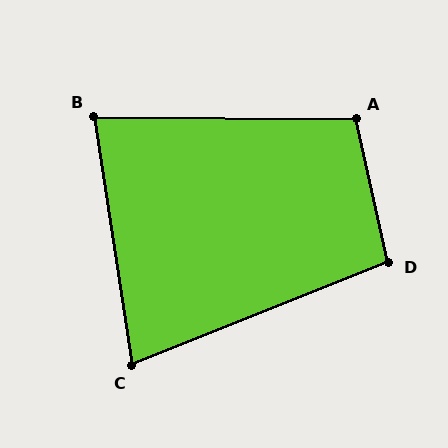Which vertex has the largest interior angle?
A, at approximately 103 degrees.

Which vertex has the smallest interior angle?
C, at approximately 77 degrees.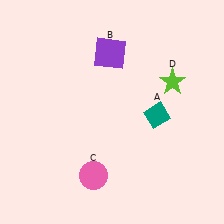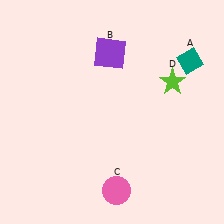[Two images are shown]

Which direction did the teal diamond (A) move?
The teal diamond (A) moved up.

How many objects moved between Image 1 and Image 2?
2 objects moved between the two images.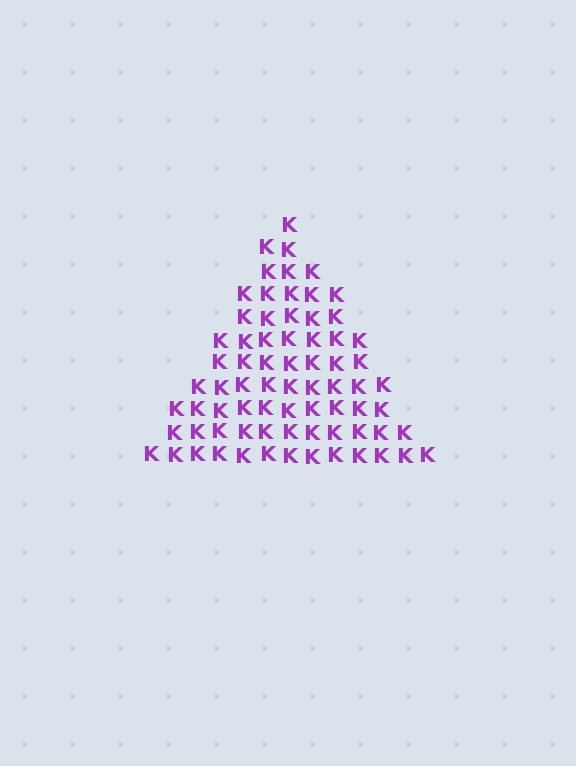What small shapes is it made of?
It is made of small letter K's.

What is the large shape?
The large shape is a triangle.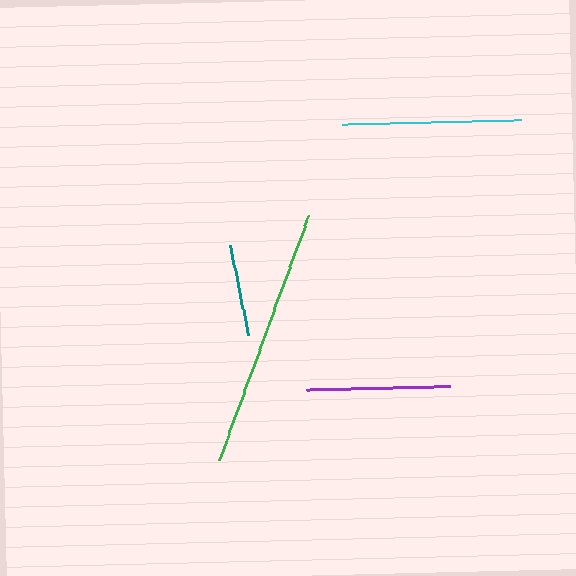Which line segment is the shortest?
The teal line is the shortest at approximately 92 pixels.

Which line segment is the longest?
The green line is the longest at approximately 260 pixels.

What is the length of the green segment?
The green segment is approximately 260 pixels long.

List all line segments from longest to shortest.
From longest to shortest: green, cyan, purple, teal.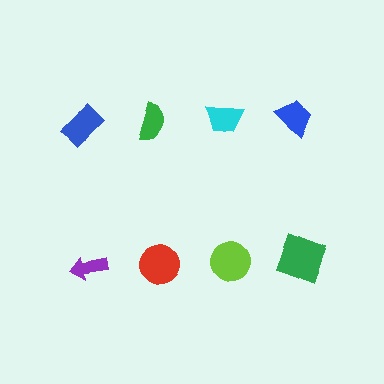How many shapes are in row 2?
4 shapes.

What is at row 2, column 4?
A green square.